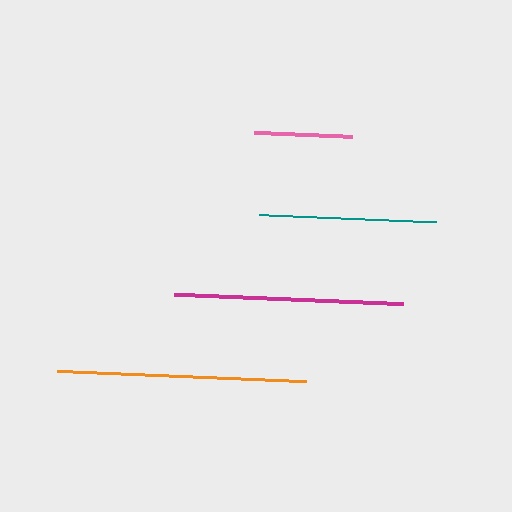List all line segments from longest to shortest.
From longest to shortest: orange, magenta, teal, pink.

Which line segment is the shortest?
The pink line is the shortest at approximately 98 pixels.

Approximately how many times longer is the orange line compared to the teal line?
The orange line is approximately 1.4 times the length of the teal line.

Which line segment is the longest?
The orange line is the longest at approximately 249 pixels.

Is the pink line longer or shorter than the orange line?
The orange line is longer than the pink line.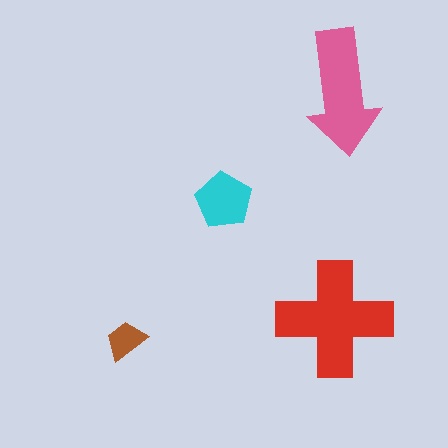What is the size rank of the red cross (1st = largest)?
1st.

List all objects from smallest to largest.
The brown trapezoid, the cyan pentagon, the pink arrow, the red cross.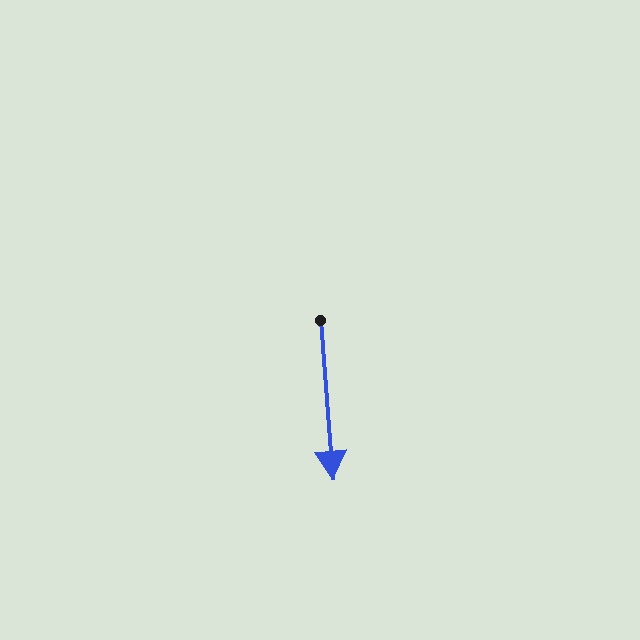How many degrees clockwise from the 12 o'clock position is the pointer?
Approximately 175 degrees.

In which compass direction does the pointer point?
South.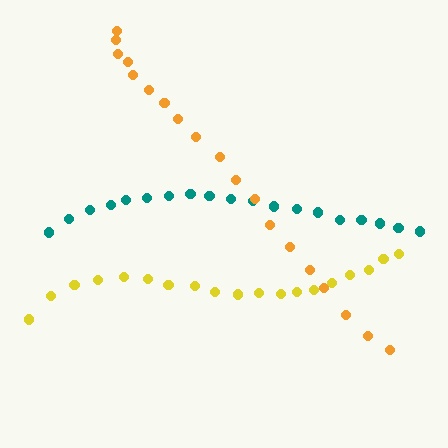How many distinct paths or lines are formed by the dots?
There are 3 distinct paths.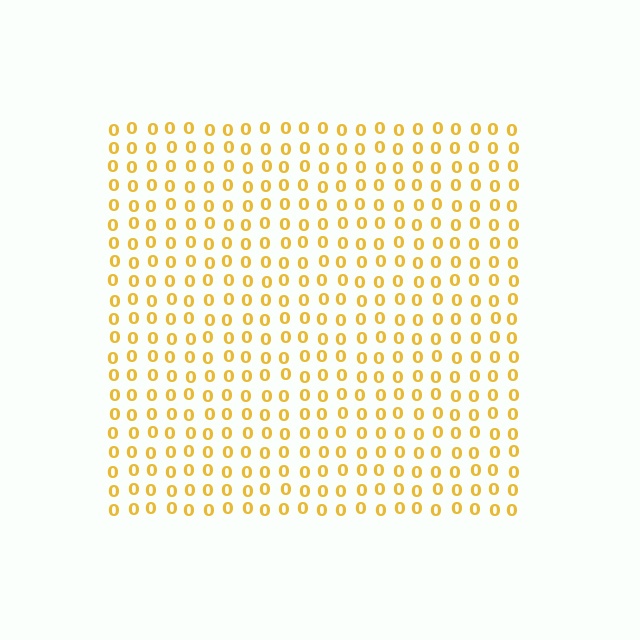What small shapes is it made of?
It is made of small digit 0's.